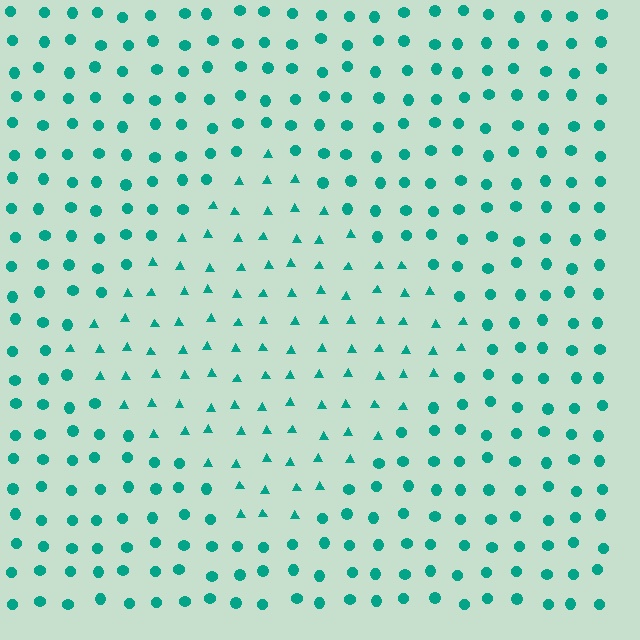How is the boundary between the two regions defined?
The boundary is defined by a change in element shape: triangles inside vs. circles outside. All elements share the same color and spacing.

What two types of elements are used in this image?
The image uses triangles inside the diamond region and circles outside it.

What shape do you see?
I see a diamond.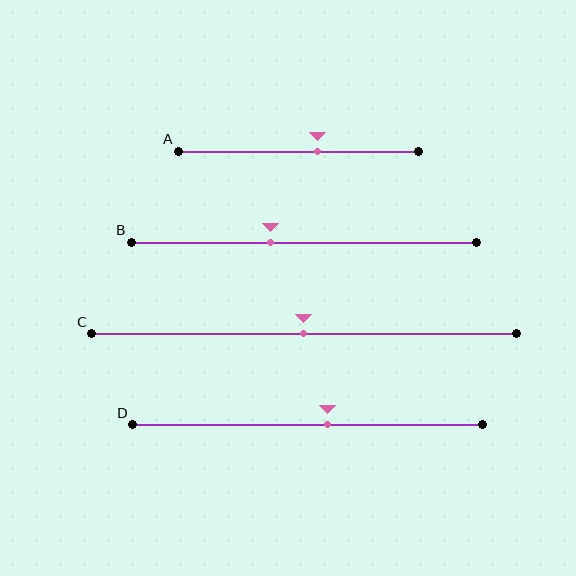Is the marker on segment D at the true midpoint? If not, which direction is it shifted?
No, the marker on segment D is shifted to the right by about 6% of the segment length.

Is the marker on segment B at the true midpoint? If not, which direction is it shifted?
No, the marker on segment B is shifted to the left by about 10% of the segment length.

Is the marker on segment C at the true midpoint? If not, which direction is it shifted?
Yes, the marker on segment C is at the true midpoint.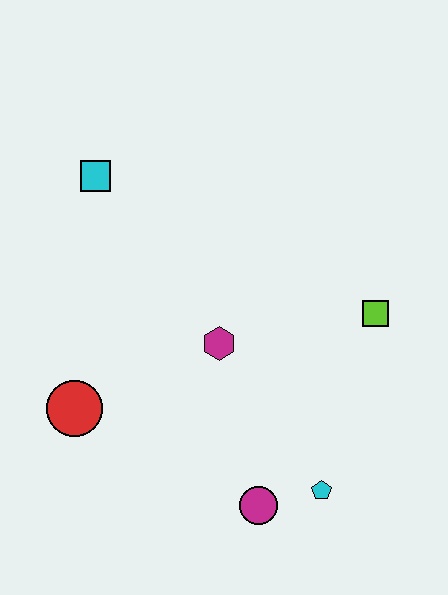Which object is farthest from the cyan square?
The cyan pentagon is farthest from the cyan square.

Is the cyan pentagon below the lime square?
Yes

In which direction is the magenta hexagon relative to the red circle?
The magenta hexagon is to the right of the red circle.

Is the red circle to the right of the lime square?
No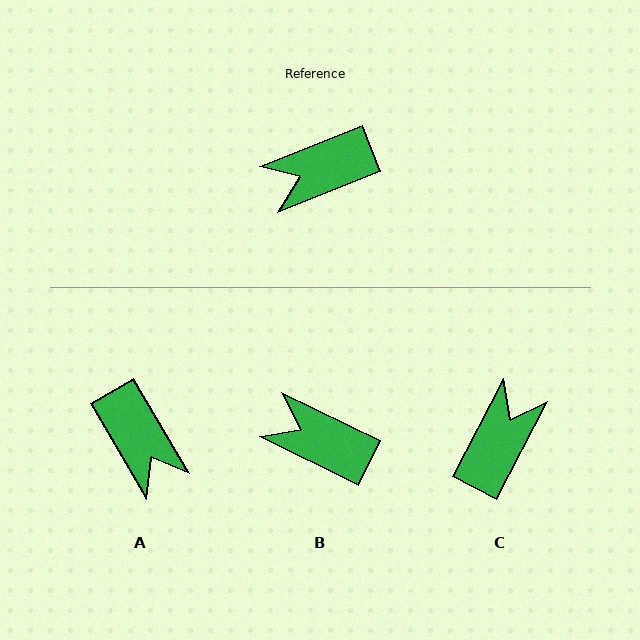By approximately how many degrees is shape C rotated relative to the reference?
Approximately 139 degrees clockwise.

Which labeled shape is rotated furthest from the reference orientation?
C, about 139 degrees away.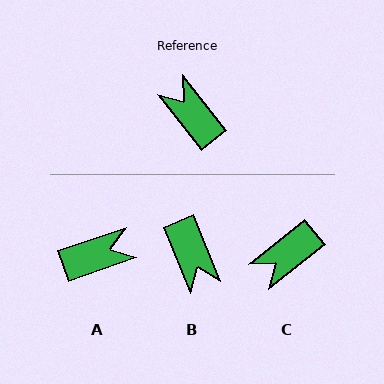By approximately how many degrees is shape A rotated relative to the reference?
Approximately 109 degrees clockwise.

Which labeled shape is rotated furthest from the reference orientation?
B, about 164 degrees away.